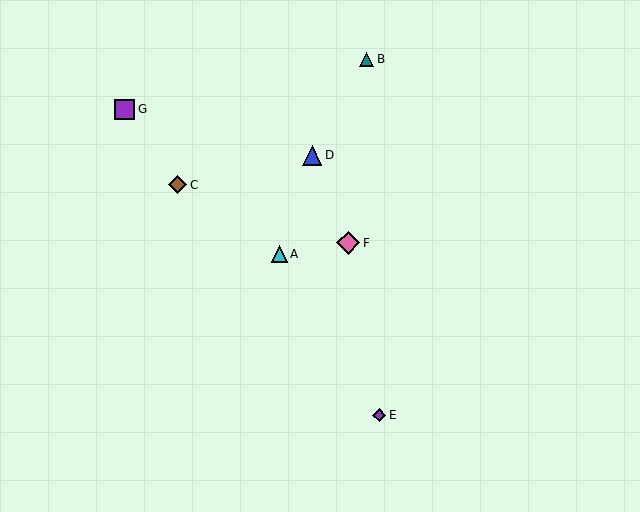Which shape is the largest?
The pink diamond (labeled F) is the largest.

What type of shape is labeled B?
Shape B is a teal triangle.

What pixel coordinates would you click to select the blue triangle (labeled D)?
Click at (312, 155) to select the blue triangle D.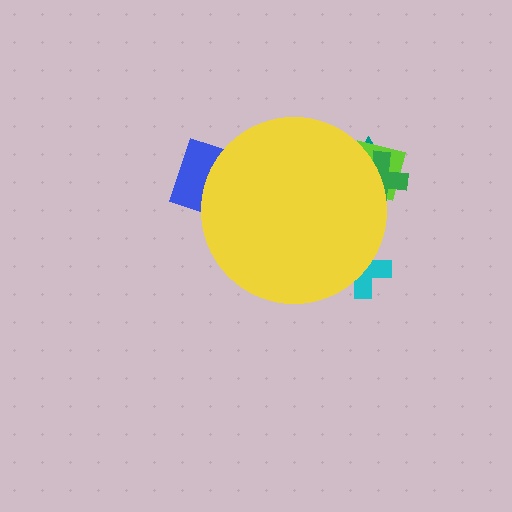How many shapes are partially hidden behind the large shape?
5 shapes are partially hidden.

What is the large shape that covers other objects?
A yellow circle.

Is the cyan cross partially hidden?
Yes, the cyan cross is partially hidden behind the yellow circle.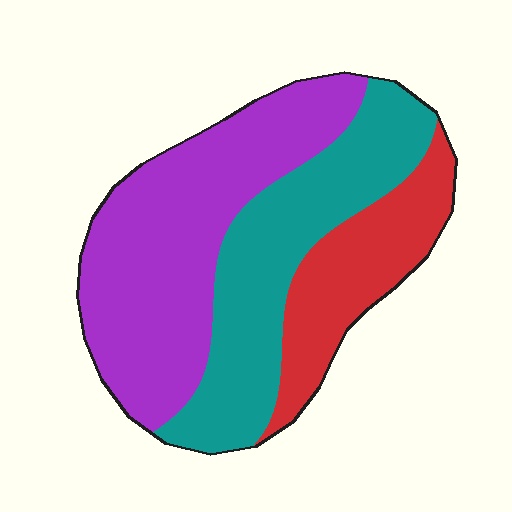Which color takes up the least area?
Red, at roughly 20%.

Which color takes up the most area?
Purple, at roughly 45%.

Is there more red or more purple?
Purple.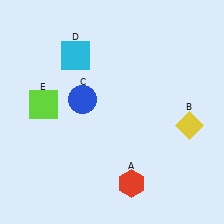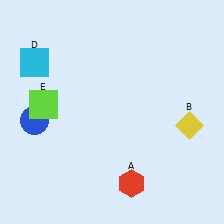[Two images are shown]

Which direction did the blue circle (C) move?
The blue circle (C) moved left.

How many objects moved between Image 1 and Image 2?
2 objects moved between the two images.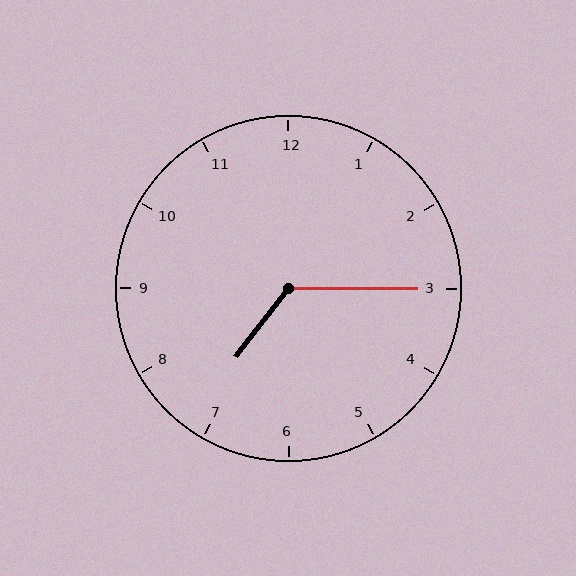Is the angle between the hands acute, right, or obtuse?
It is obtuse.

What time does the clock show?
7:15.